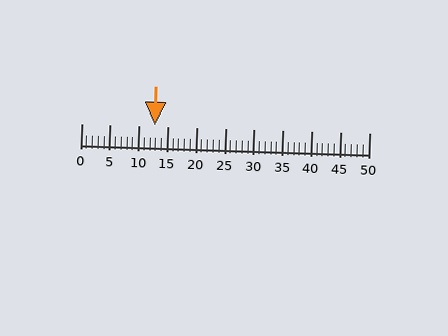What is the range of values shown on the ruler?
The ruler shows values from 0 to 50.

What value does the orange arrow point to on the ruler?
The orange arrow points to approximately 13.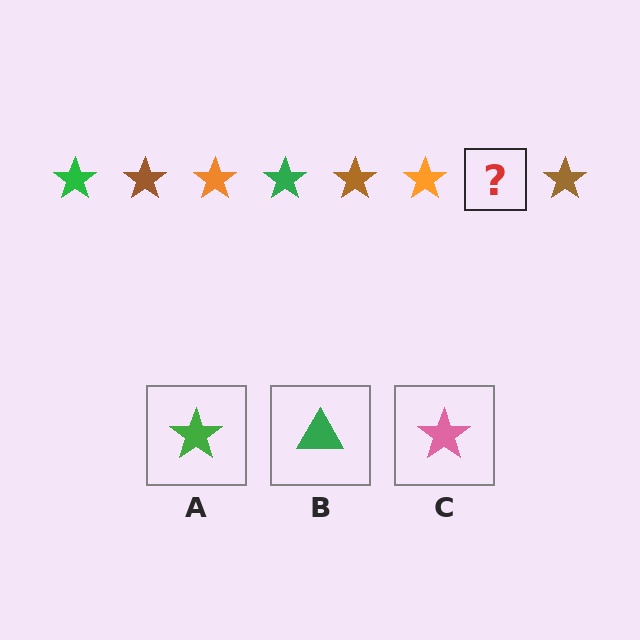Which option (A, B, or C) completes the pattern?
A.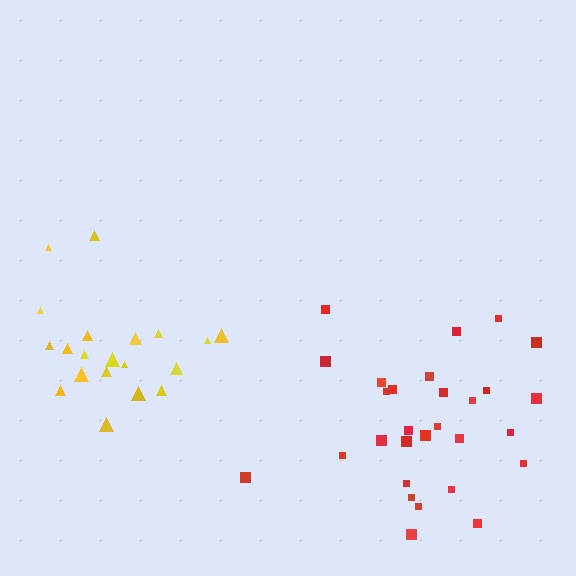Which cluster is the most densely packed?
Yellow.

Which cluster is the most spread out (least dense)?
Red.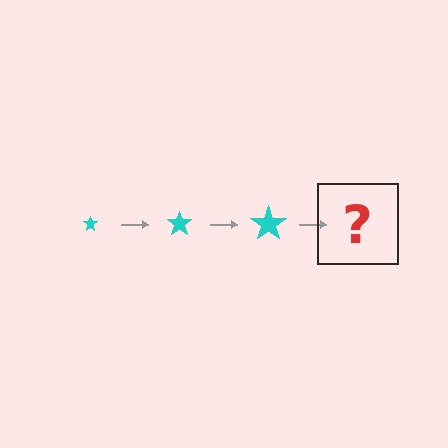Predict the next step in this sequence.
The next step is a cyan star, larger than the previous one.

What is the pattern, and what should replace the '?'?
The pattern is that the star gets progressively larger each step. The '?' should be a cyan star, larger than the previous one.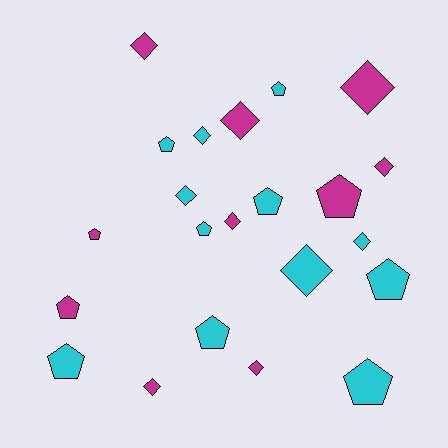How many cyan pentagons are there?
There are 8 cyan pentagons.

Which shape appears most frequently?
Pentagon, with 11 objects.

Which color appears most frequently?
Cyan, with 12 objects.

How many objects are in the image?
There are 22 objects.